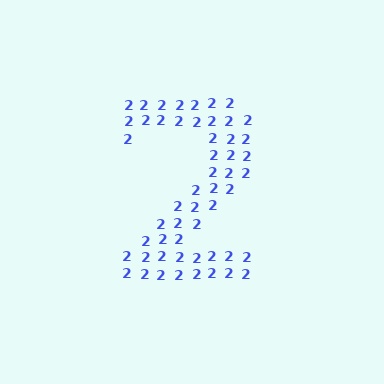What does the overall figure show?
The overall figure shows the digit 2.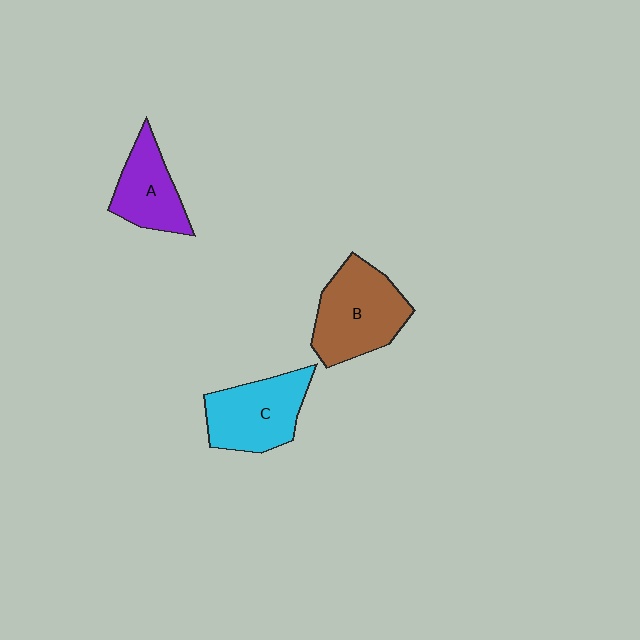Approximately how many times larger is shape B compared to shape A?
Approximately 1.5 times.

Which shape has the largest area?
Shape B (brown).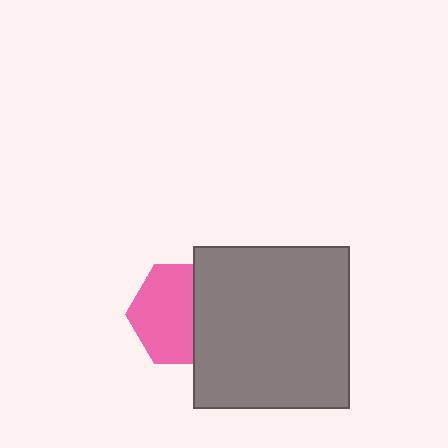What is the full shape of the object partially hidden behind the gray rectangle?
The partially hidden object is a pink hexagon.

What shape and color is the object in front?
The object in front is a gray rectangle.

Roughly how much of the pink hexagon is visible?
About half of it is visible (roughly 62%).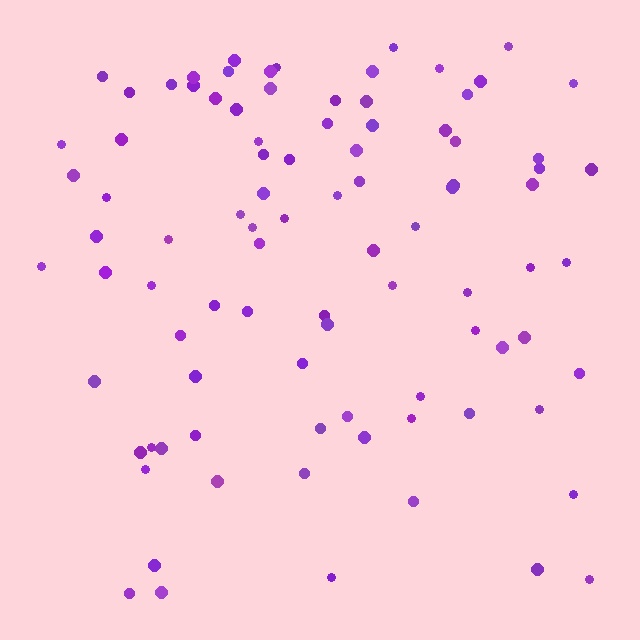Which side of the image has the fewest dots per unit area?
The bottom.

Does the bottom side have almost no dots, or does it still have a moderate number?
Still a moderate number, just noticeably fewer than the top.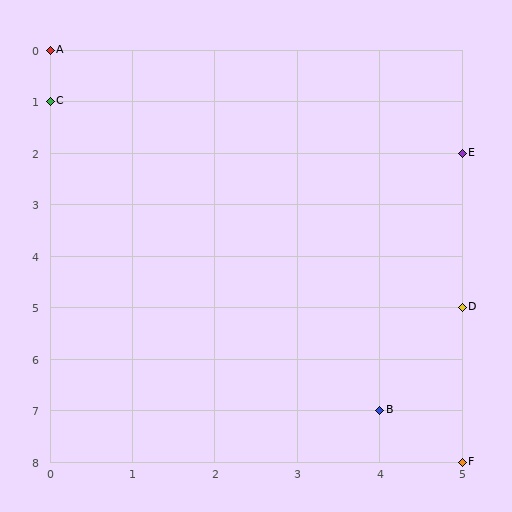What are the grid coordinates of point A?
Point A is at grid coordinates (0, 0).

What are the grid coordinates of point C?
Point C is at grid coordinates (0, 1).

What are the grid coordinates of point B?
Point B is at grid coordinates (4, 7).